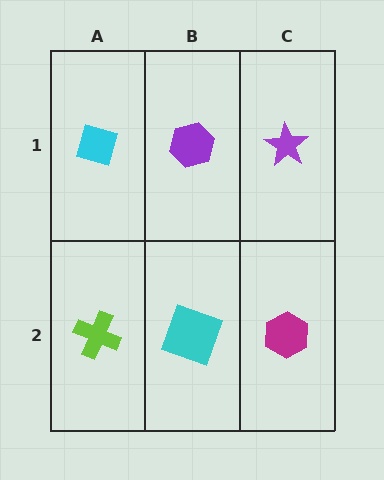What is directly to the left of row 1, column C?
A purple hexagon.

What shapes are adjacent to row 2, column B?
A purple hexagon (row 1, column B), a lime cross (row 2, column A), a magenta hexagon (row 2, column C).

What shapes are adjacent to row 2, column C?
A purple star (row 1, column C), a cyan square (row 2, column B).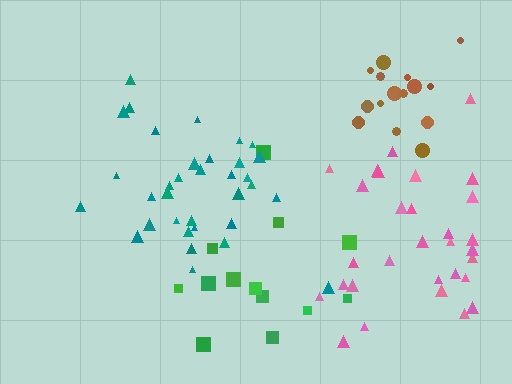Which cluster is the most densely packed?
Brown.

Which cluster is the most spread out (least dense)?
Green.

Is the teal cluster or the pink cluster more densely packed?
Teal.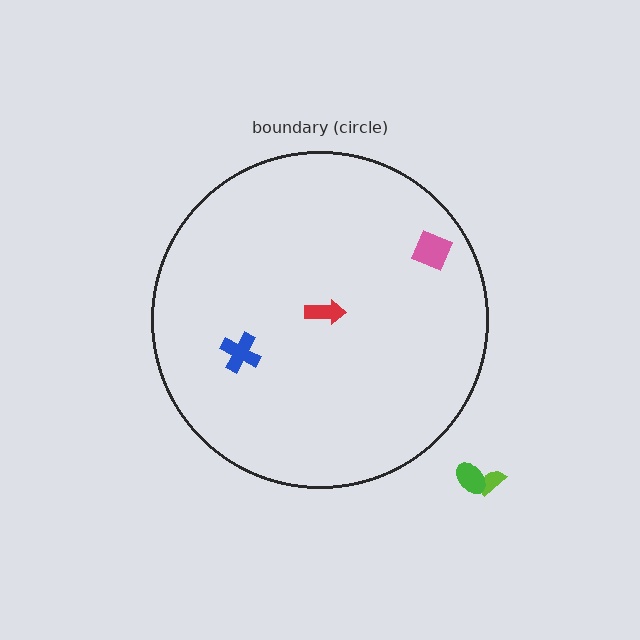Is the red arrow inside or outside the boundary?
Inside.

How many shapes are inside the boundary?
3 inside, 2 outside.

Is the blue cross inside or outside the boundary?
Inside.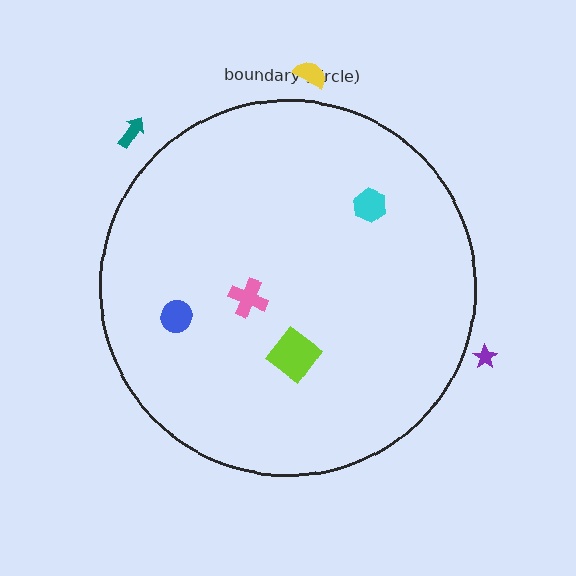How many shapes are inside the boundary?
4 inside, 3 outside.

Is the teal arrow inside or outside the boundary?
Outside.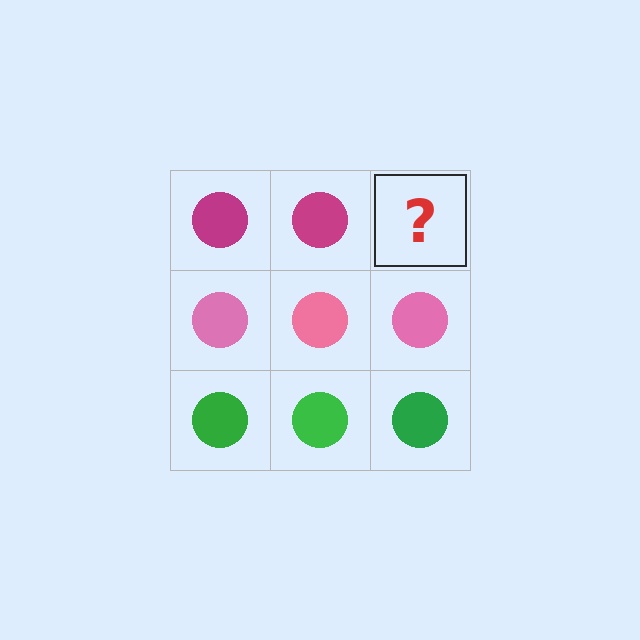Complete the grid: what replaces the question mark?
The question mark should be replaced with a magenta circle.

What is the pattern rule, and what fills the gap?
The rule is that each row has a consistent color. The gap should be filled with a magenta circle.